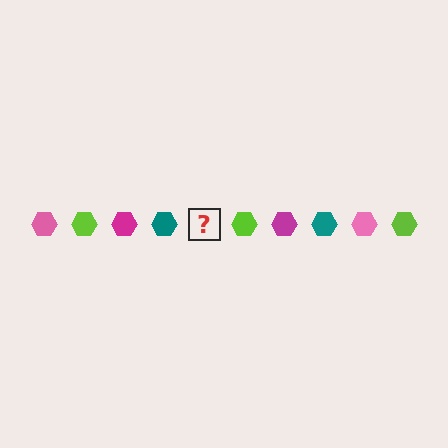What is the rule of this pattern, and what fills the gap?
The rule is that the pattern cycles through pink, lime, magenta, teal hexagons. The gap should be filled with a pink hexagon.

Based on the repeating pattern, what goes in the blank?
The blank should be a pink hexagon.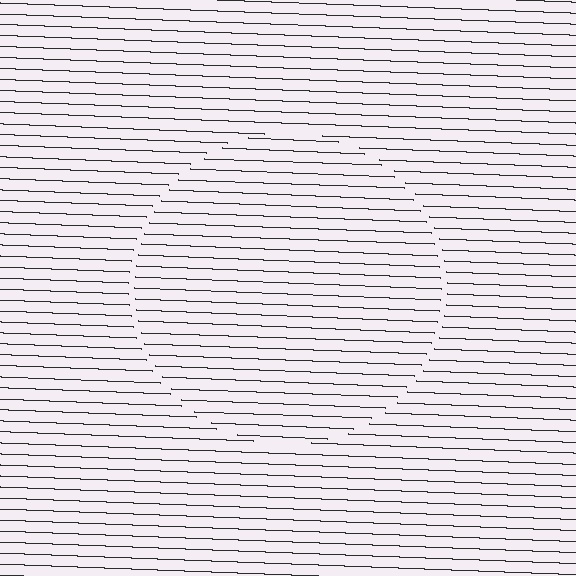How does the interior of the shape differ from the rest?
The interior of the shape contains the same grating, shifted by half a period — the contour is defined by the phase discontinuity where line-ends from the inner and outer gratings abut.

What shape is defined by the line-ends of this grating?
An illusory circle. The interior of the shape contains the same grating, shifted by half a period — the contour is defined by the phase discontinuity where line-ends from the inner and outer gratings abut.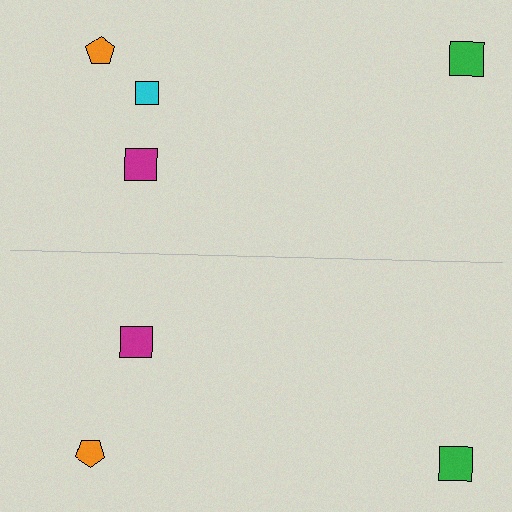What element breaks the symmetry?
A cyan square is missing from the bottom side.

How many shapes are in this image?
There are 7 shapes in this image.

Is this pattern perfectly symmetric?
No, the pattern is not perfectly symmetric. A cyan square is missing from the bottom side.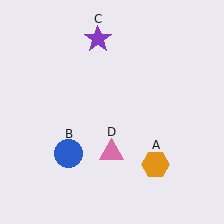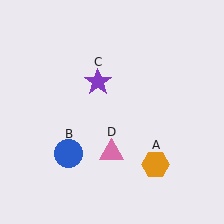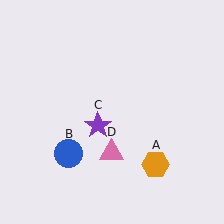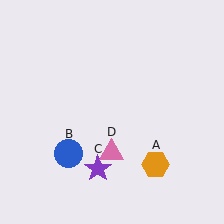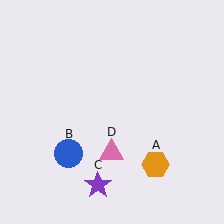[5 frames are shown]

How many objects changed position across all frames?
1 object changed position: purple star (object C).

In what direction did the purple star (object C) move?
The purple star (object C) moved down.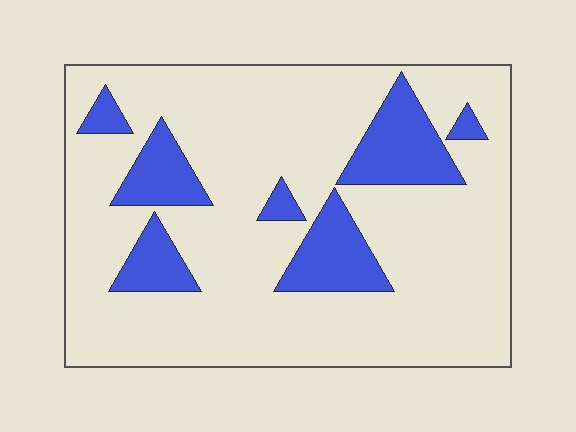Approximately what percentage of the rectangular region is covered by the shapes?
Approximately 20%.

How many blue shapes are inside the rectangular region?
7.